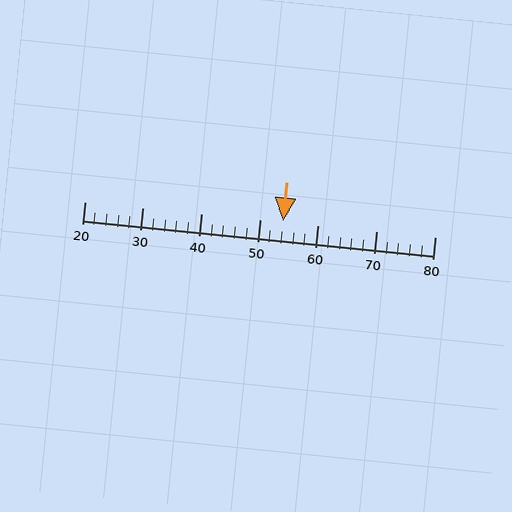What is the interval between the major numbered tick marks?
The major tick marks are spaced 10 units apart.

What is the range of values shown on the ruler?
The ruler shows values from 20 to 80.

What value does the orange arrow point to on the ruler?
The orange arrow points to approximately 54.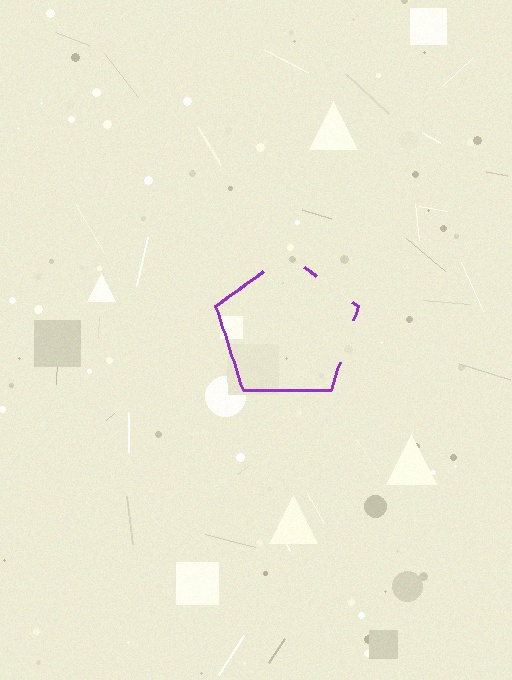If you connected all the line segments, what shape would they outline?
They would outline a pentagon.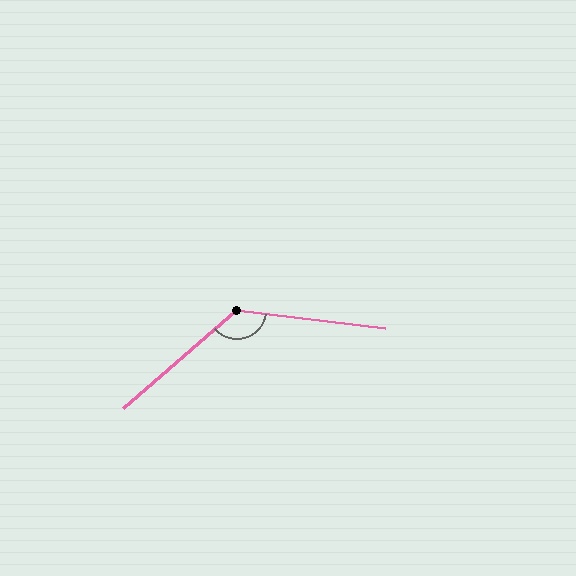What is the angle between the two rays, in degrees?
Approximately 132 degrees.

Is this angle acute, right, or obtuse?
It is obtuse.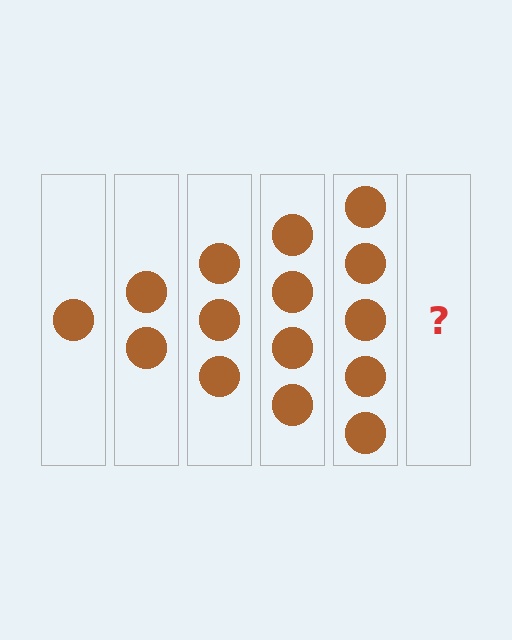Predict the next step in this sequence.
The next step is 6 circles.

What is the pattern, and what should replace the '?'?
The pattern is that each step adds one more circle. The '?' should be 6 circles.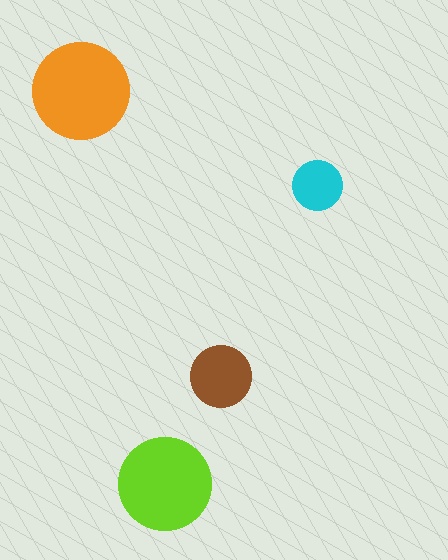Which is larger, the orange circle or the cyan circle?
The orange one.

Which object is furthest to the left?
The orange circle is leftmost.